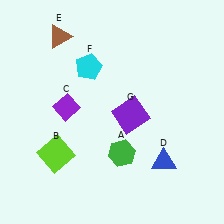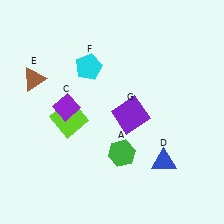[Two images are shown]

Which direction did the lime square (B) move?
The lime square (B) moved up.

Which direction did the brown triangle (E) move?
The brown triangle (E) moved down.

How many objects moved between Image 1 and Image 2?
2 objects moved between the two images.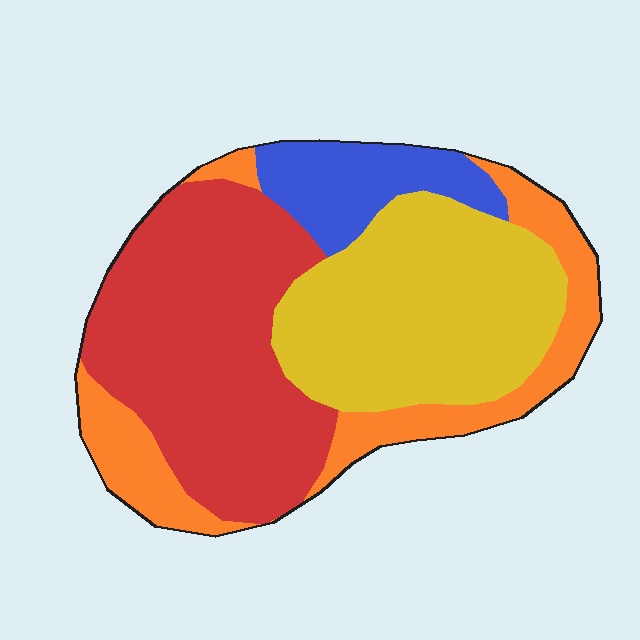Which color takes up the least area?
Blue, at roughly 10%.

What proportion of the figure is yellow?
Yellow covers 32% of the figure.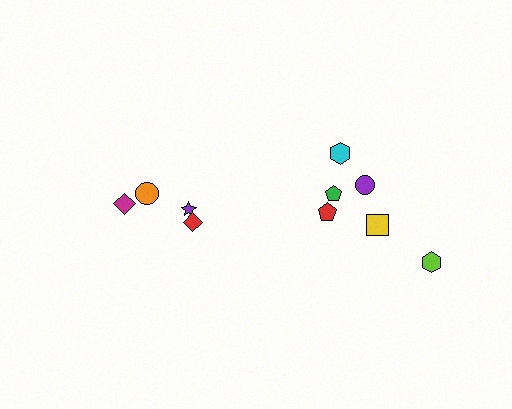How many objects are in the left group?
There are 4 objects.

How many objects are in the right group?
There are 6 objects.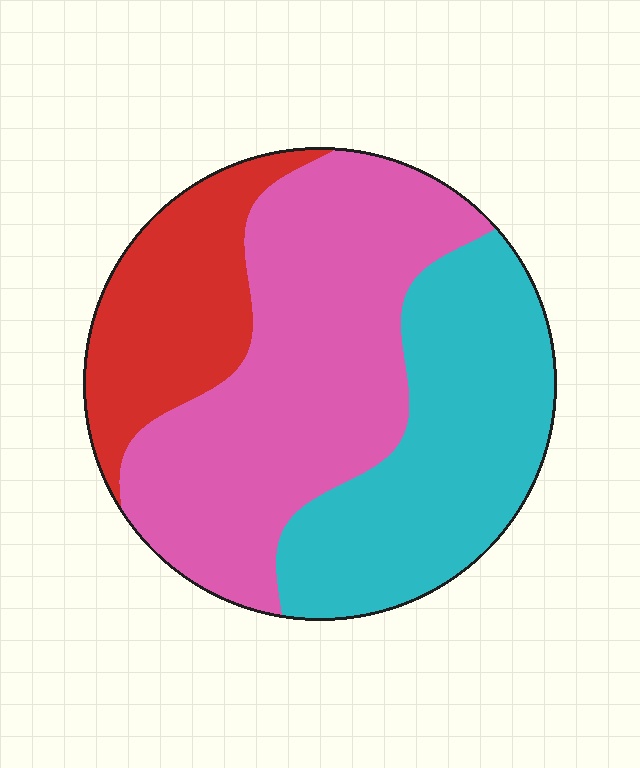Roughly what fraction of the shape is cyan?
Cyan covers roughly 35% of the shape.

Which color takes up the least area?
Red, at roughly 20%.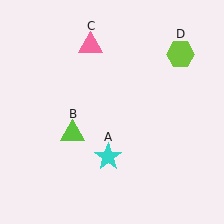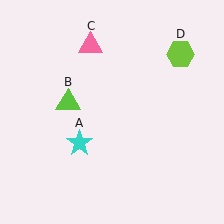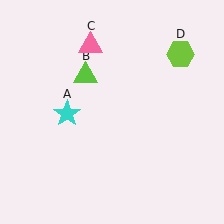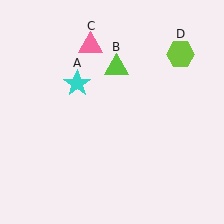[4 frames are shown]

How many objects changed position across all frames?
2 objects changed position: cyan star (object A), lime triangle (object B).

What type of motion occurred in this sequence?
The cyan star (object A), lime triangle (object B) rotated clockwise around the center of the scene.